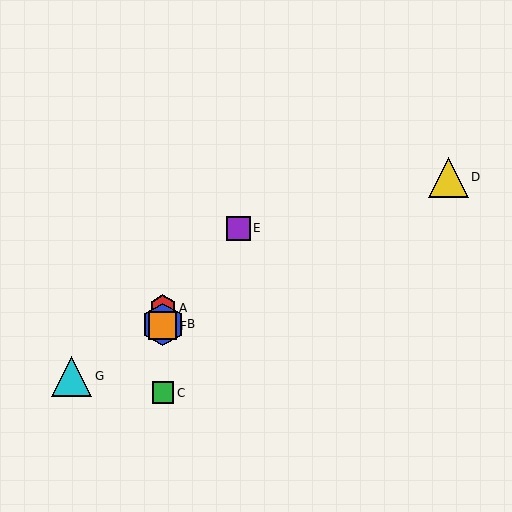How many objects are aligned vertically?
4 objects (A, B, C, F) are aligned vertically.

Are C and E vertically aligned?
No, C is at x≈163 and E is at x≈238.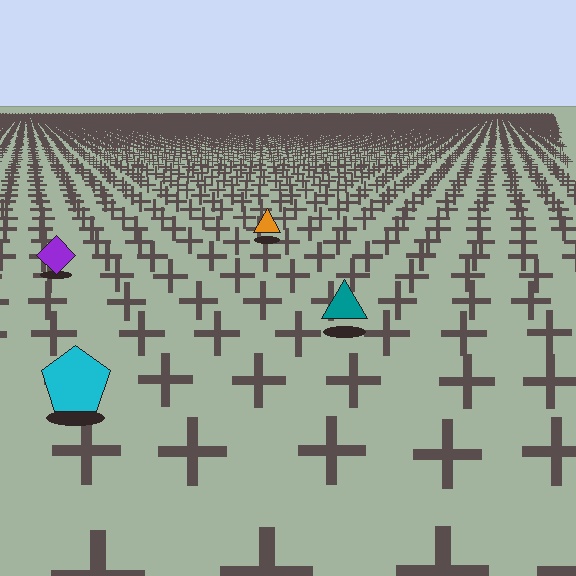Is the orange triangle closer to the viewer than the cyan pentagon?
No. The cyan pentagon is closer — you can tell from the texture gradient: the ground texture is coarser near it.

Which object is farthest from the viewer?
The orange triangle is farthest from the viewer. It appears smaller and the ground texture around it is denser.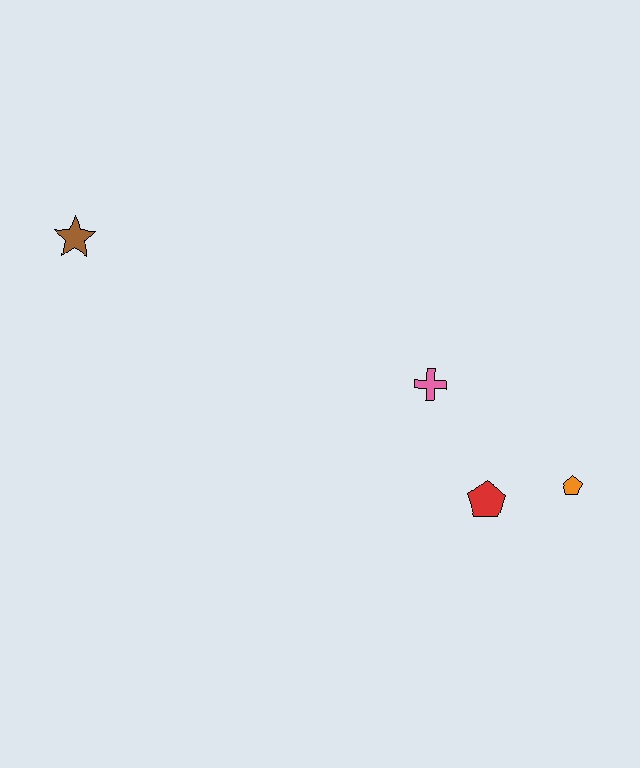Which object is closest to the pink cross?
The red pentagon is closest to the pink cross.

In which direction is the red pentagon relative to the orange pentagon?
The red pentagon is to the left of the orange pentagon.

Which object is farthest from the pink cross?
The brown star is farthest from the pink cross.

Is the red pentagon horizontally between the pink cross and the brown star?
No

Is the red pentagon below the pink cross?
Yes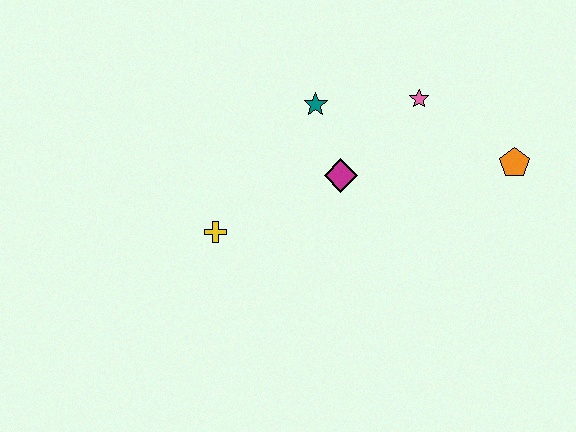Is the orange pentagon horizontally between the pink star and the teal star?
No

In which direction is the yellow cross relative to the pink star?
The yellow cross is to the left of the pink star.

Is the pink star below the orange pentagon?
No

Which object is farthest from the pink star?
The yellow cross is farthest from the pink star.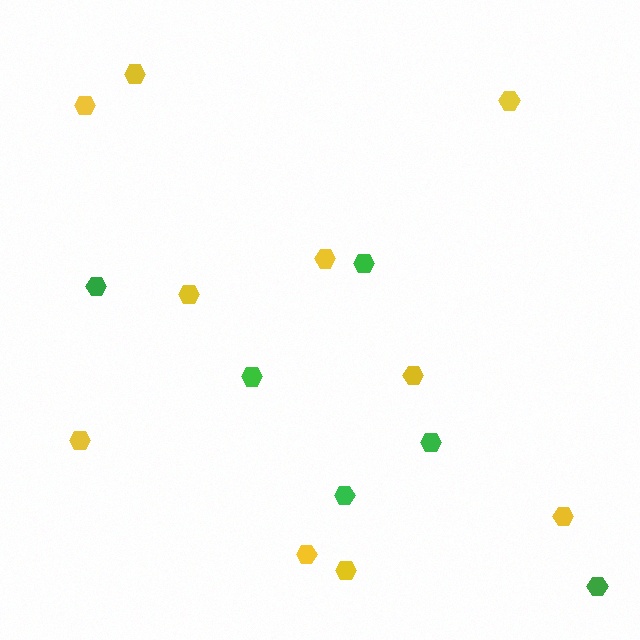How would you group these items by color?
There are 2 groups: one group of yellow hexagons (10) and one group of green hexagons (6).